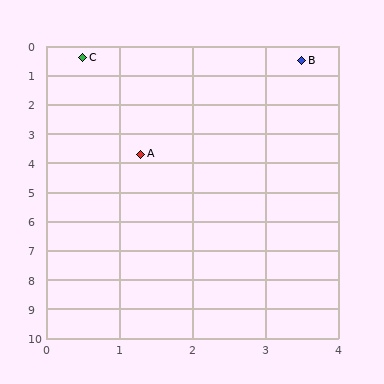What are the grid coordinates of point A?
Point A is at approximately (1.3, 3.7).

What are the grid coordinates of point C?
Point C is at approximately (0.5, 0.4).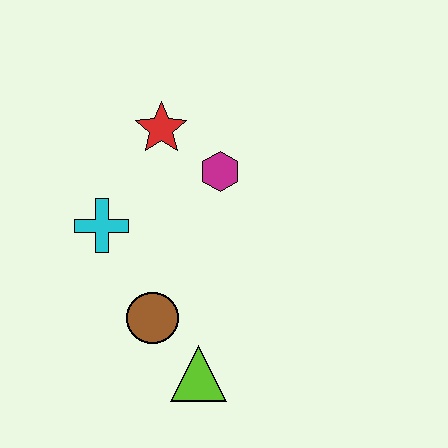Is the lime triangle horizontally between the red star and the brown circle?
No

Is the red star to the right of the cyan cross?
Yes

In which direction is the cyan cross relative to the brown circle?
The cyan cross is above the brown circle.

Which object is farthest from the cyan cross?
The lime triangle is farthest from the cyan cross.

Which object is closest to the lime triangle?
The brown circle is closest to the lime triangle.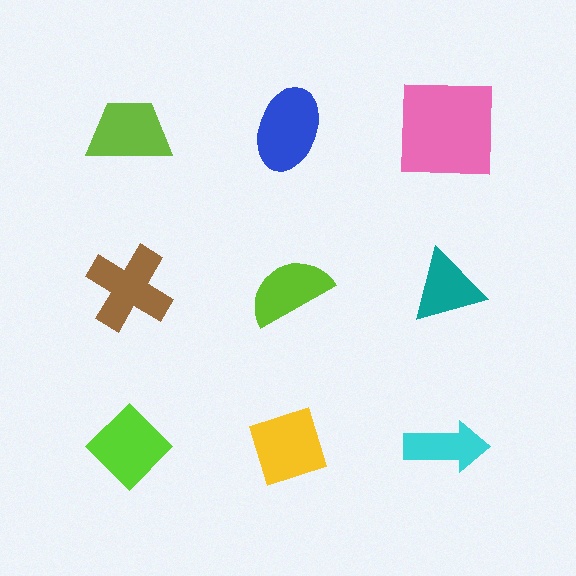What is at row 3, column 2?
A yellow diamond.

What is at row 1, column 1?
A lime trapezoid.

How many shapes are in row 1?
3 shapes.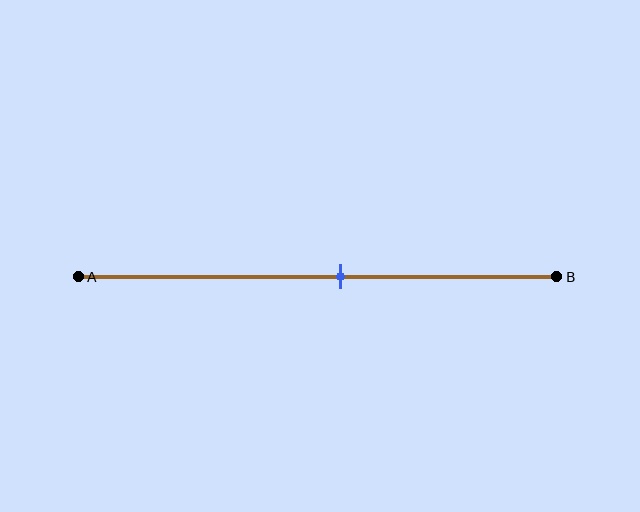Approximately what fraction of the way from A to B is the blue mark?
The blue mark is approximately 55% of the way from A to B.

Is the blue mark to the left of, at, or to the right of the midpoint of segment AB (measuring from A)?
The blue mark is to the right of the midpoint of segment AB.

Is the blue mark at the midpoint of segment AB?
No, the mark is at about 55% from A, not at the 50% midpoint.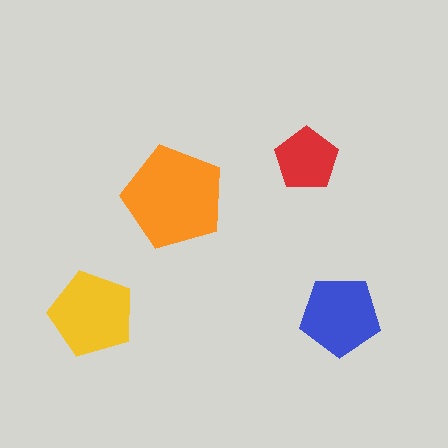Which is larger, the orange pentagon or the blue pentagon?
The orange one.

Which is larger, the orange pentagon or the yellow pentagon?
The orange one.